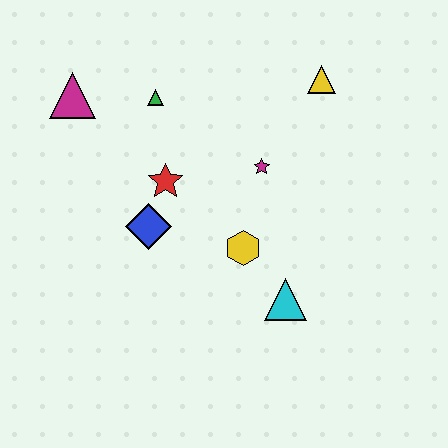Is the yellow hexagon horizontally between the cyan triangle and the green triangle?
Yes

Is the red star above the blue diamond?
Yes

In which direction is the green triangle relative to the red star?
The green triangle is above the red star.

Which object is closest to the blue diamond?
The red star is closest to the blue diamond.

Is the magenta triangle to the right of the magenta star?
No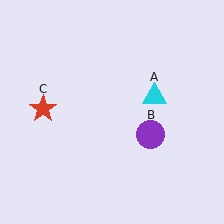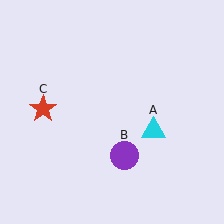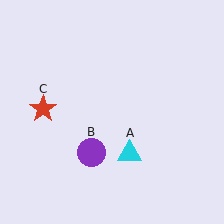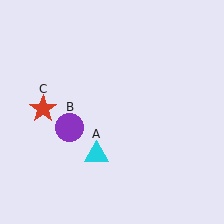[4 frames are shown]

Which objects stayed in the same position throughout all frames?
Red star (object C) remained stationary.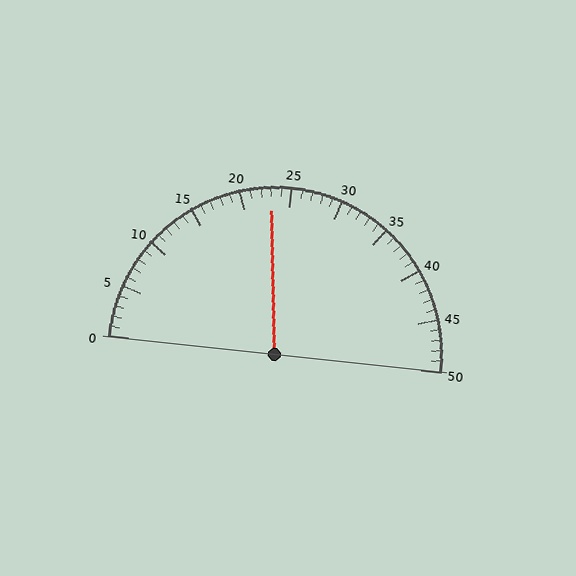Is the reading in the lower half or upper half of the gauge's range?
The reading is in the lower half of the range (0 to 50).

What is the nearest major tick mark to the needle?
The nearest major tick mark is 25.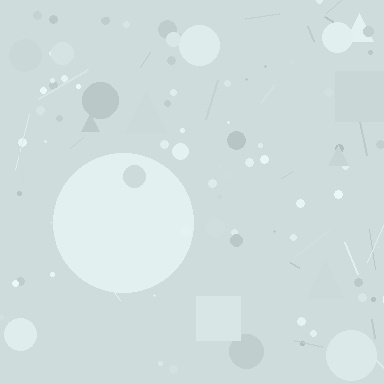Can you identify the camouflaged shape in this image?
The camouflaged shape is a circle.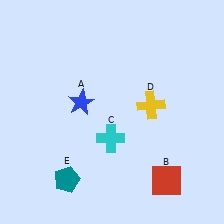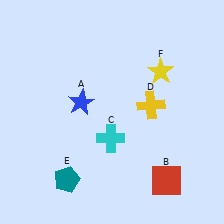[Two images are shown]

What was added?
A yellow star (F) was added in Image 2.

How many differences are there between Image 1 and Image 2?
There is 1 difference between the two images.